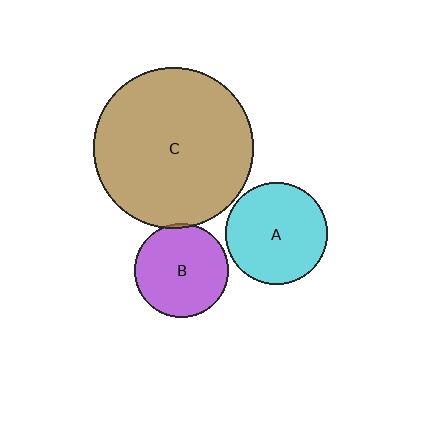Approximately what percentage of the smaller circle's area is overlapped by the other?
Approximately 5%.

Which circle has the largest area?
Circle C (brown).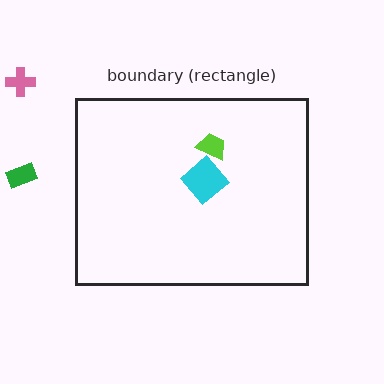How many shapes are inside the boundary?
2 inside, 2 outside.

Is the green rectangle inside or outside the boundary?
Outside.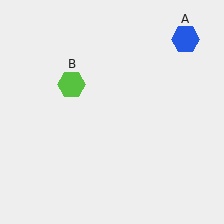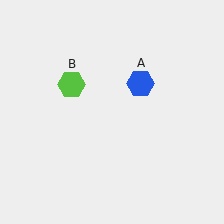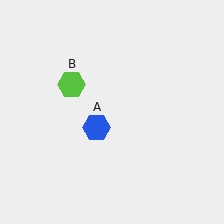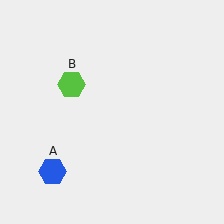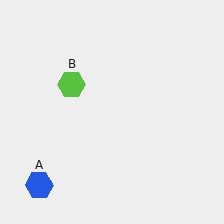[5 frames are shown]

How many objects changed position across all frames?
1 object changed position: blue hexagon (object A).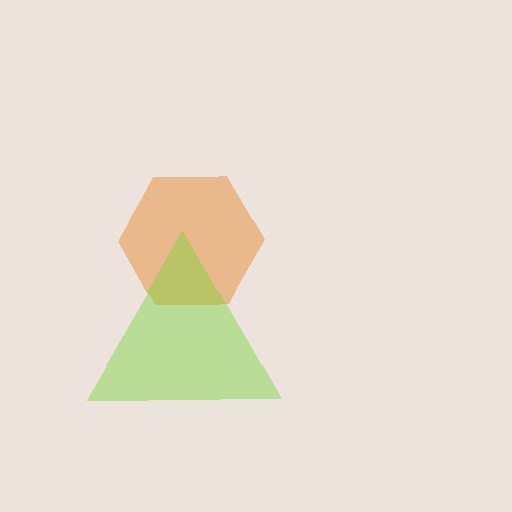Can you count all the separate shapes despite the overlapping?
Yes, there are 2 separate shapes.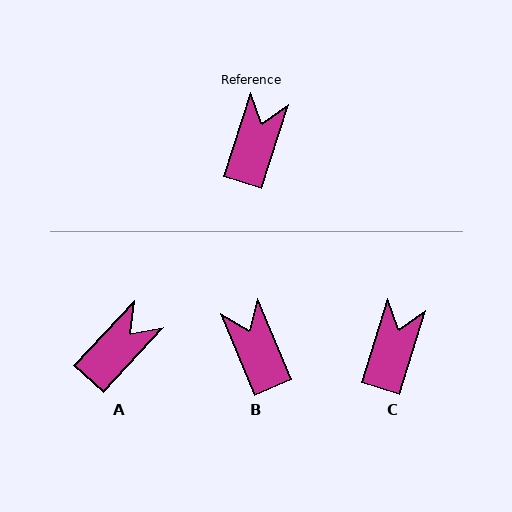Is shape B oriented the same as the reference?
No, it is off by about 40 degrees.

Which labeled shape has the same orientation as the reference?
C.